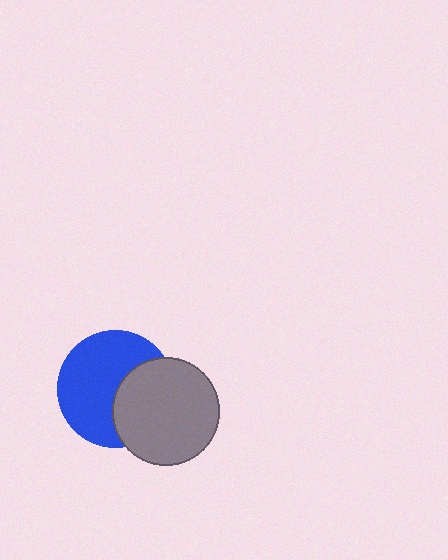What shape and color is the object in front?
The object in front is a gray circle.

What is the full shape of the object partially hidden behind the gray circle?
The partially hidden object is a blue circle.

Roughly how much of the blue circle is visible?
About half of it is visible (roughly 63%).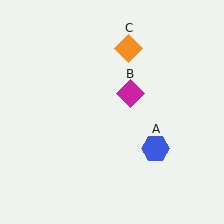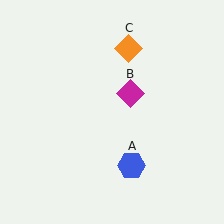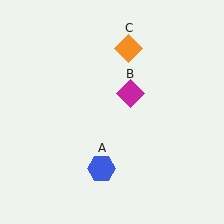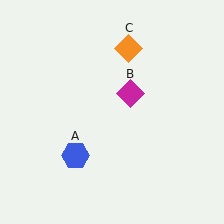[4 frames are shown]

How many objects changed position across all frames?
1 object changed position: blue hexagon (object A).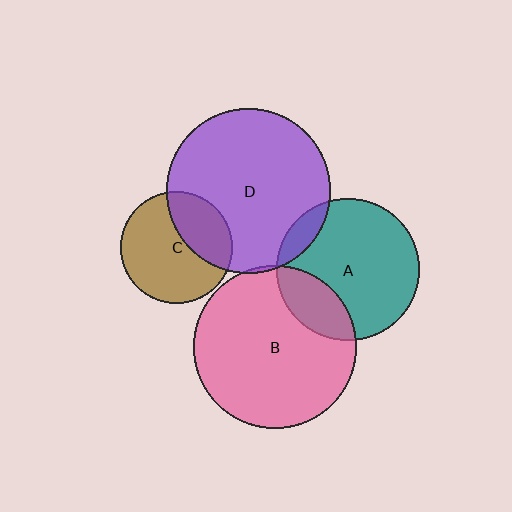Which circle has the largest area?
Circle D (purple).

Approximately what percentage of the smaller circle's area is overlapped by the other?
Approximately 5%.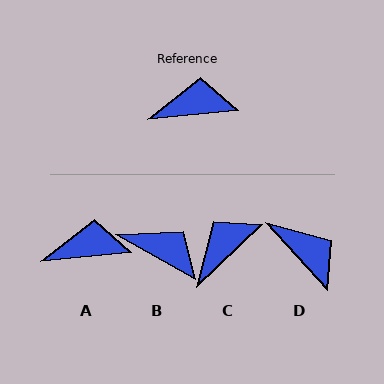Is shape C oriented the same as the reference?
No, it is off by about 37 degrees.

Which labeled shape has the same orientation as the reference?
A.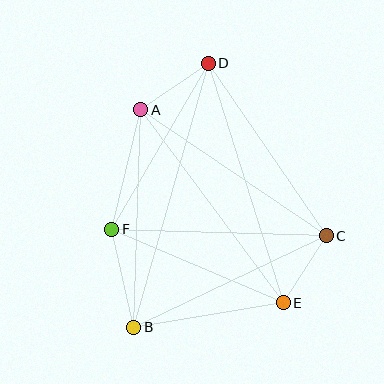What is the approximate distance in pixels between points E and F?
The distance between E and F is approximately 187 pixels.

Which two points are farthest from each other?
Points B and D are farthest from each other.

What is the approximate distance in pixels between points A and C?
The distance between A and C is approximately 224 pixels.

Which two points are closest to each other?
Points C and E are closest to each other.